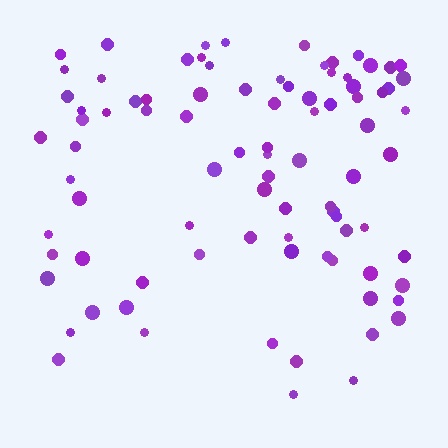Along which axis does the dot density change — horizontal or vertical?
Vertical.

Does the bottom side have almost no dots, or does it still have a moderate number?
Still a moderate number, just noticeably fewer than the top.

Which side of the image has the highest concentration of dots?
The top.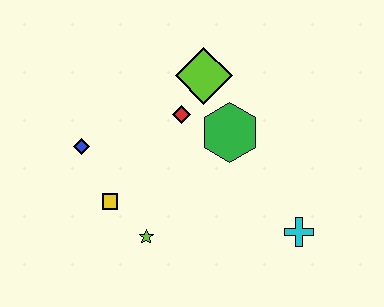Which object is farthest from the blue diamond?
The cyan cross is farthest from the blue diamond.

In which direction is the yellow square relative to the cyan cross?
The yellow square is to the left of the cyan cross.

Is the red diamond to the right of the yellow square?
Yes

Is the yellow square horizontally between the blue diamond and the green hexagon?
Yes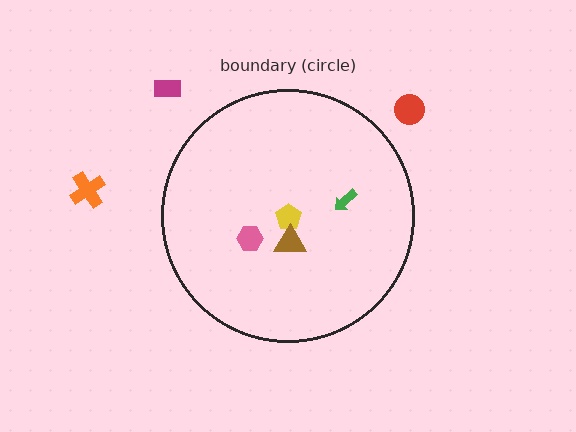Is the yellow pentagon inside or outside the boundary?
Inside.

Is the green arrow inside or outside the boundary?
Inside.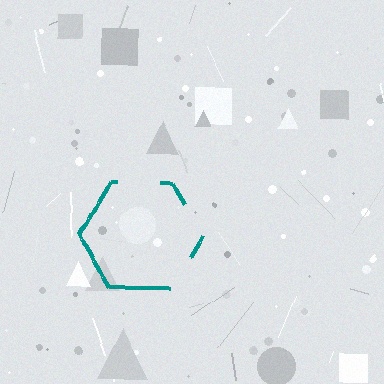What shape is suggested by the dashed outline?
The dashed outline suggests a hexagon.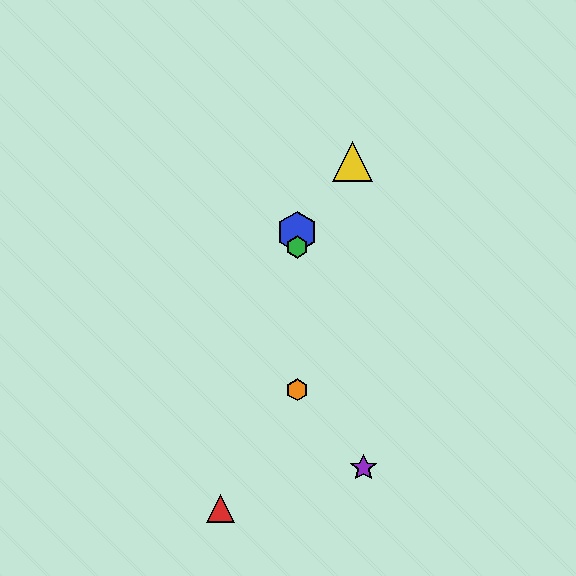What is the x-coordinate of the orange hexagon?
The orange hexagon is at x≈297.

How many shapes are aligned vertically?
3 shapes (the blue hexagon, the green hexagon, the orange hexagon) are aligned vertically.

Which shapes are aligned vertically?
The blue hexagon, the green hexagon, the orange hexagon are aligned vertically.